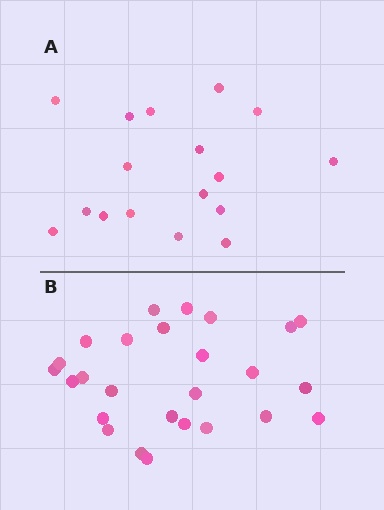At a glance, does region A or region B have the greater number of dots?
Region B (the bottom region) has more dots.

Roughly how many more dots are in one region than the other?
Region B has roughly 8 or so more dots than region A.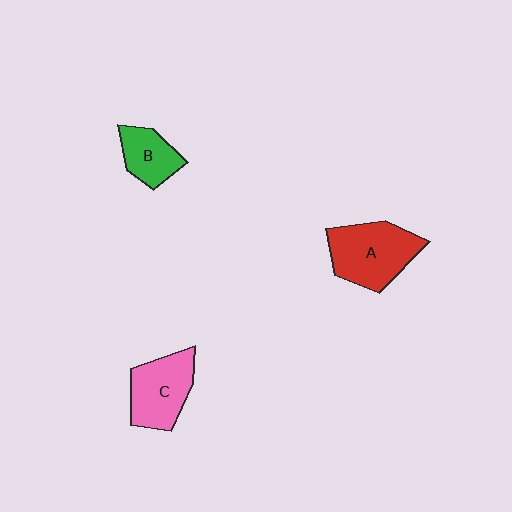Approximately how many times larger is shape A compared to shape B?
Approximately 1.8 times.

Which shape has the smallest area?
Shape B (green).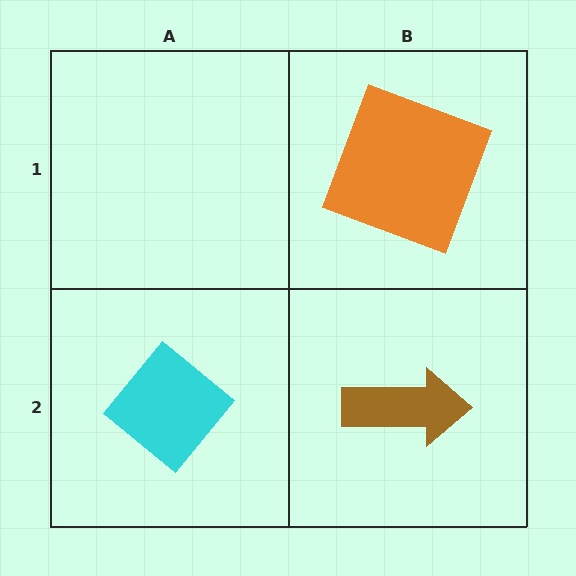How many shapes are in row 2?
2 shapes.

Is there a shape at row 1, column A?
No, that cell is empty.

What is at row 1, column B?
An orange square.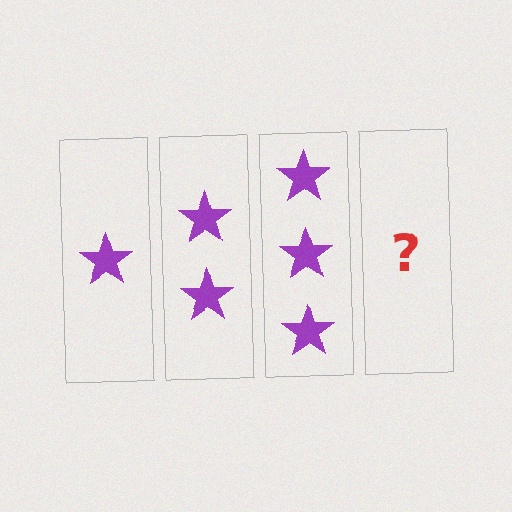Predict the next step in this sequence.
The next step is 4 stars.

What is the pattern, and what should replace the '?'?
The pattern is that each step adds one more star. The '?' should be 4 stars.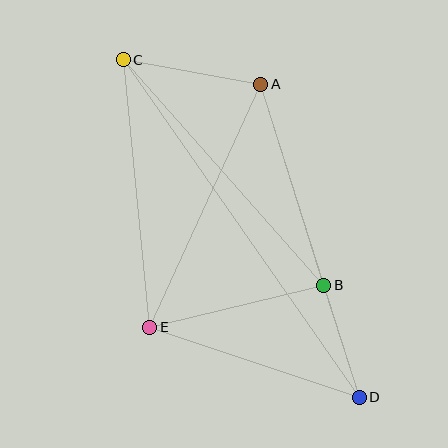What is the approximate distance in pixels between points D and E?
The distance between D and E is approximately 221 pixels.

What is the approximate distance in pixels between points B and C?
The distance between B and C is approximately 302 pixels.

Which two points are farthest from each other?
Points C and D are farthest from each other.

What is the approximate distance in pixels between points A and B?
The distance between A and B is approximately 211 pixels.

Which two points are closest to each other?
Points B and D are closest to each other.